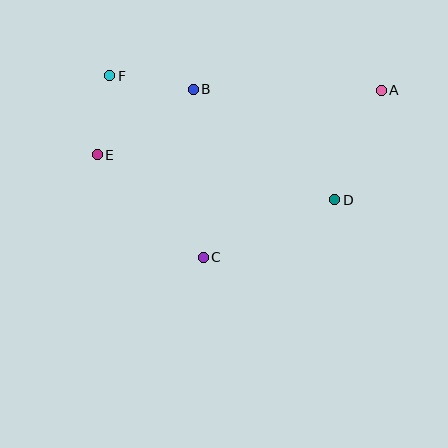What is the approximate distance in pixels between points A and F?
The distance between A and F is approximately 272 pixels.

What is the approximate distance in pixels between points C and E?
The distance between C and E is approximately 147 pixels.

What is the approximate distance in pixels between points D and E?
The distance between D and E is approximately 241 pixels.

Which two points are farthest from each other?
Points A and E are farthest from each other.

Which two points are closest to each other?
Points E and F are closest to each other.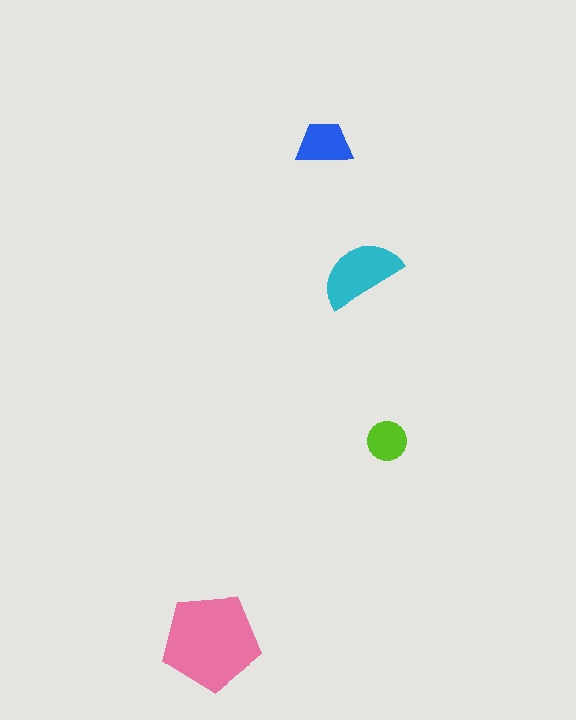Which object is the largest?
The pink pentagon.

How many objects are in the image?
There are 4 objects in the image.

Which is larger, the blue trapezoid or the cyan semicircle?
The cyan semicircle.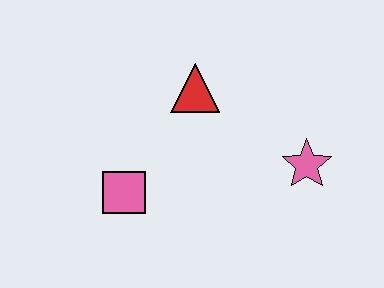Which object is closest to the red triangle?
The pink square is closest to the red triangle.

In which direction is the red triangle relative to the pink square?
The red triangle is above the pink square.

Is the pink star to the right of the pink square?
Yes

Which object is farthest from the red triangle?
The pink star is farthest from the red triangle.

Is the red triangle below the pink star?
No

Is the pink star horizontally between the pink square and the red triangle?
No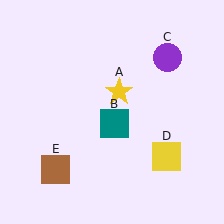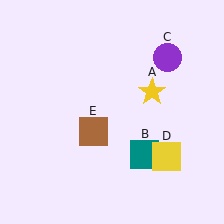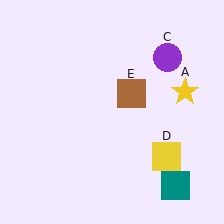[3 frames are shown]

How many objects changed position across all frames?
3 objects changed position: yellow star (object A), teal square (object B), brown square (object E).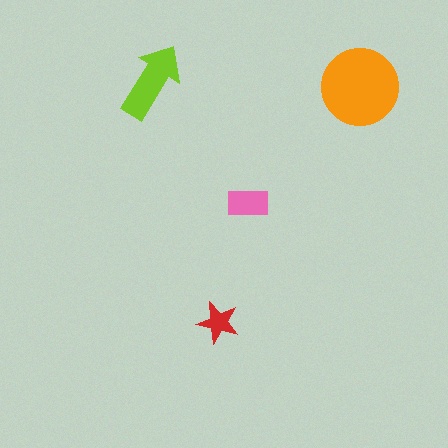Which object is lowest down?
The red star is bottommost.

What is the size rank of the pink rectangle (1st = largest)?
3rd.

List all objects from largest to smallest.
The orange circle, the lime arrow, the pink rectangle, the red star.